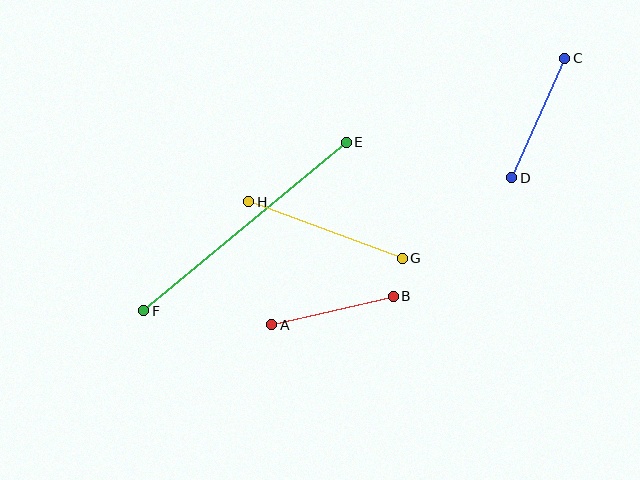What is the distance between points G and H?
The distance is approximately 163 pixels.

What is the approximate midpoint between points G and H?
The midpoint is at approximately (325, 230) pixels.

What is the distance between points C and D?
The distance is approximately 131 pixels.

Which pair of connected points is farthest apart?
Points E and F are farthest apart.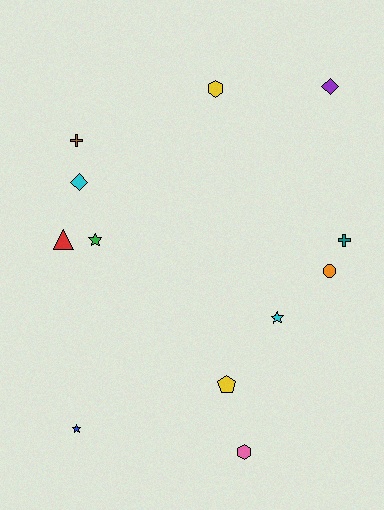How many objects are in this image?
There are 12 objects.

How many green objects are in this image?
There is 1 green object.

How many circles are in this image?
There is 1 circle.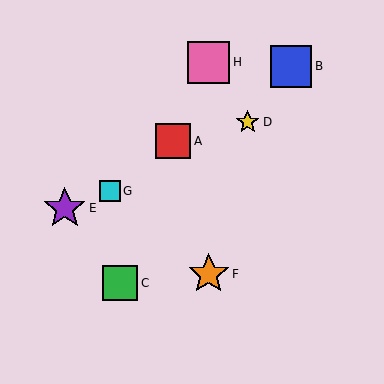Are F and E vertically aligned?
No, F is at x≈209 and E is at x≈65.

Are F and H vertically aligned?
Yes, both are at x≈209.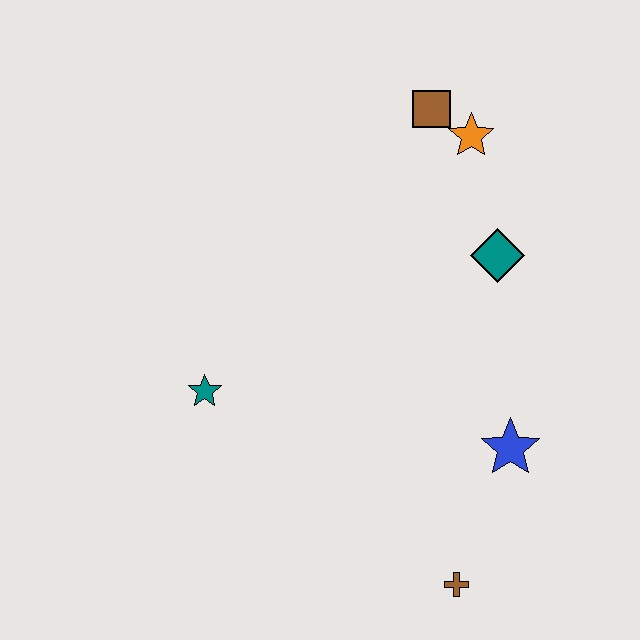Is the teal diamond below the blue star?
No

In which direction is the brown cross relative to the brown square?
The brown cross is below the brown square.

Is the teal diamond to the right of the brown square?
Yes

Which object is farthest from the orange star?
The brown cross is farthest from the orange star.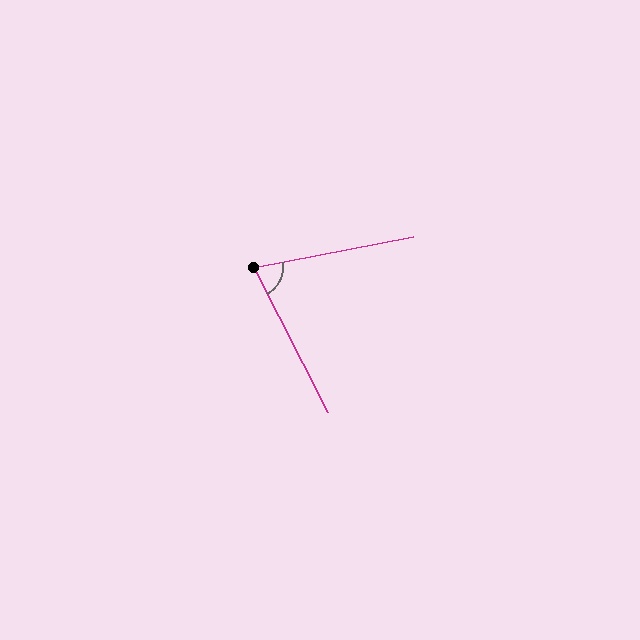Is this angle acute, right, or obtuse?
It is acute.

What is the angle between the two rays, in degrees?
Approximately 74 degrees.